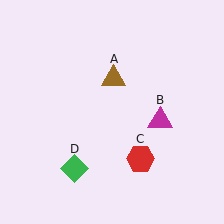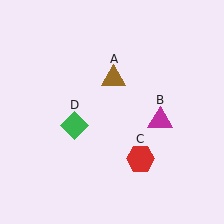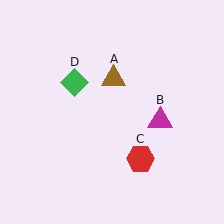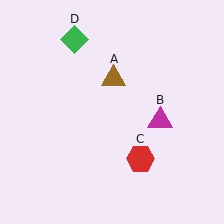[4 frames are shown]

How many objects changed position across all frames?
1 object changed position: green diamond (object D).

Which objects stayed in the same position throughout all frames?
Brown triangle (object A) and magenta triangle (object B) and red hexagon (object C) remained stationary.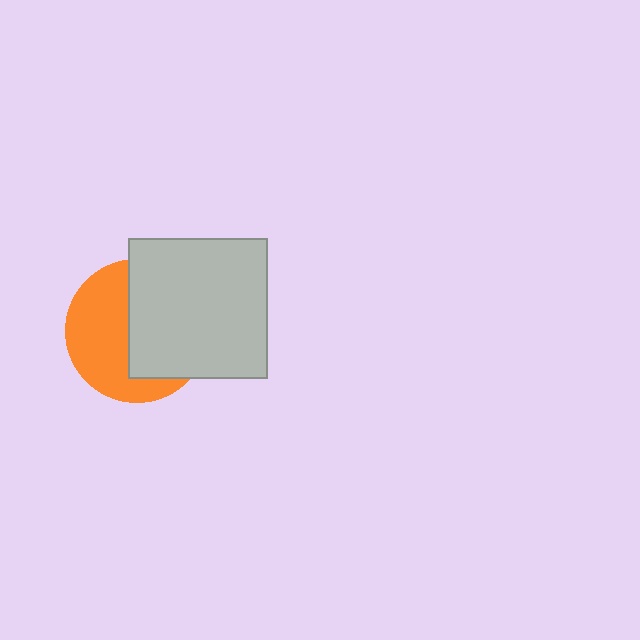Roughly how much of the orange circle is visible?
About half of it is visible (roughly 48%).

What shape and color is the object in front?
The object in front is a light gray square.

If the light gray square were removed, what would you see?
You would see the complete orange circle.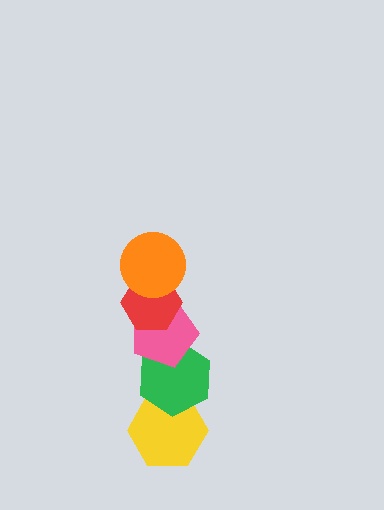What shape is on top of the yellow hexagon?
The green hexagon is on top of the yellow hexagon.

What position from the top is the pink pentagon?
The pink pentagon is 3rd from the top.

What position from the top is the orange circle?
The orange circle is 1st from the top.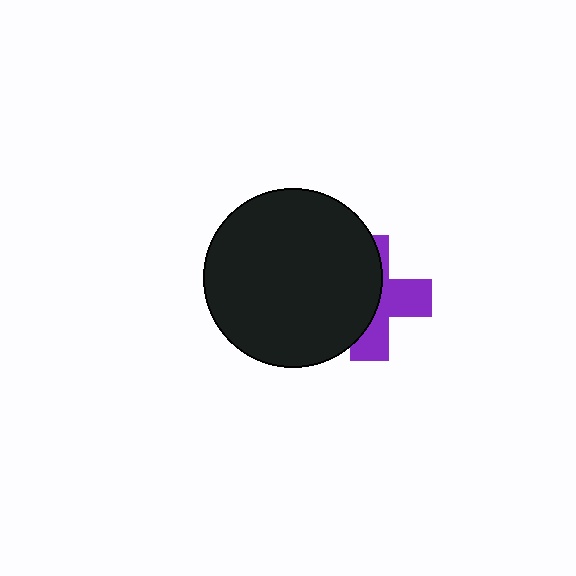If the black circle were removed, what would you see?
You would see the complete purple cross.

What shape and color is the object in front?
The object in front is a black circle.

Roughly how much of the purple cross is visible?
A small part of it is visible (roughly 45%).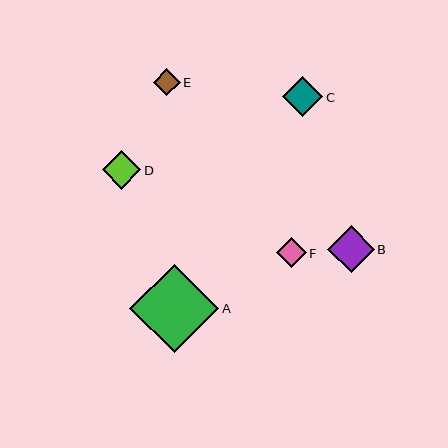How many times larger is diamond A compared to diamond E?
Diamond A is approximately 3.2 times the size of diamond E.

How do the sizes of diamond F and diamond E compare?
Diamond F and diamond E are approximately the same size.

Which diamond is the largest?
Diamond A is the largest with a size of approximately 89 pixels.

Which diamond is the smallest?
Diamond E is the smallest with a size of approximately 27 pixels.